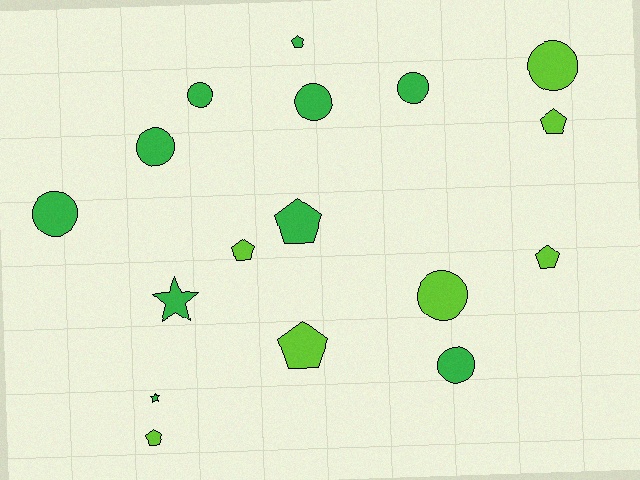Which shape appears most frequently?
Circle, with 8 objects.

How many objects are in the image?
There are 17 objects.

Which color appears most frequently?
Green, with 10 objects.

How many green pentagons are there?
There are 2 green pentagons.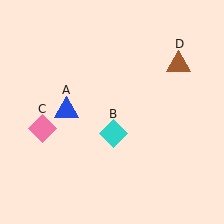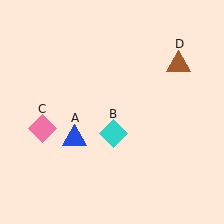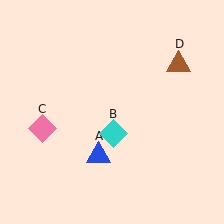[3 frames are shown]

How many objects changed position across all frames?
1 object changed position: blue triangle (object A).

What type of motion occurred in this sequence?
The blue triangle (object A) rotated counterclockwise around the center of the scene.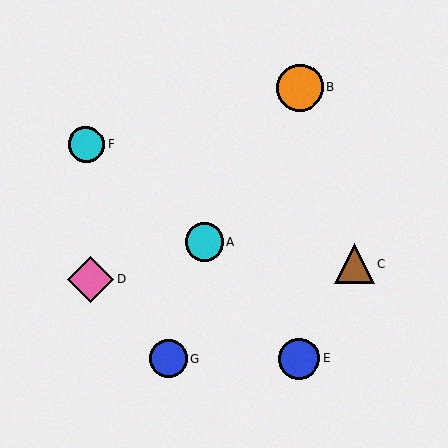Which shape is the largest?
The orange circle (labeled B) is the largest.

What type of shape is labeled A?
Shape A is a cyan circle.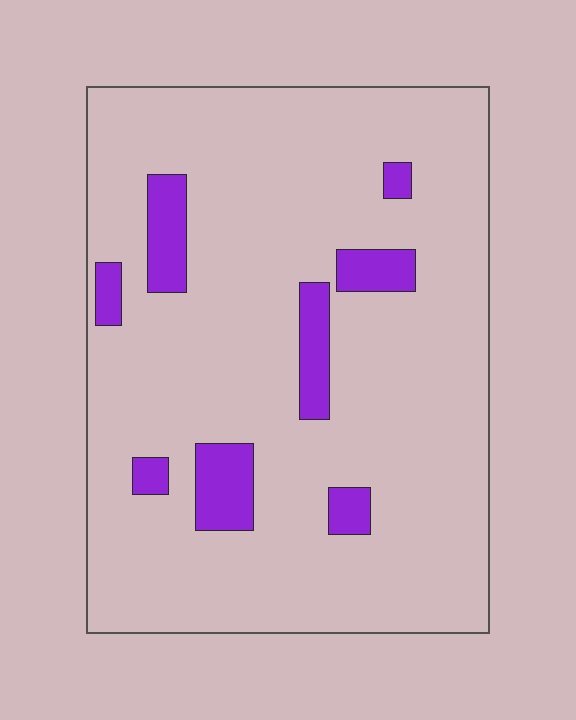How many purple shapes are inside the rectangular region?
8.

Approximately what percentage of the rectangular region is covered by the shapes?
Approximately 10%.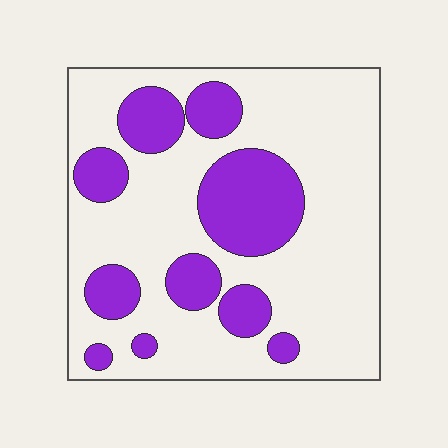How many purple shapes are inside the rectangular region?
10.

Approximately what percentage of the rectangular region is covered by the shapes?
Approximately 30%.